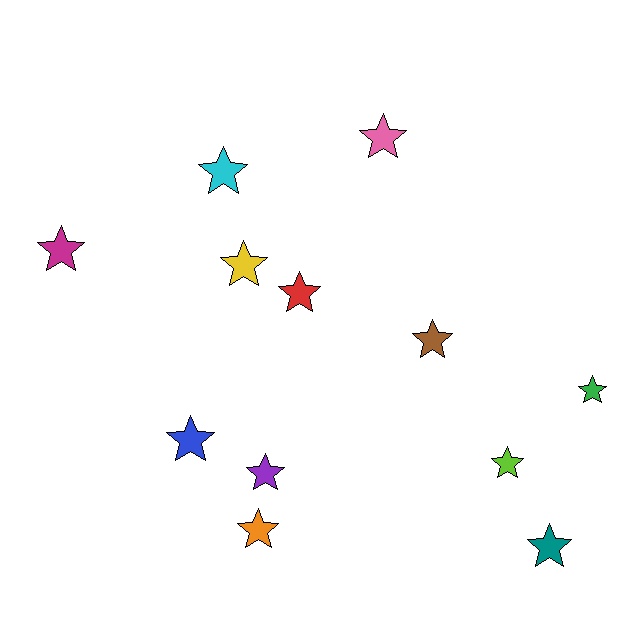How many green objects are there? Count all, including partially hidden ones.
There is 1 green object.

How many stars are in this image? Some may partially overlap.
There are 12 stars.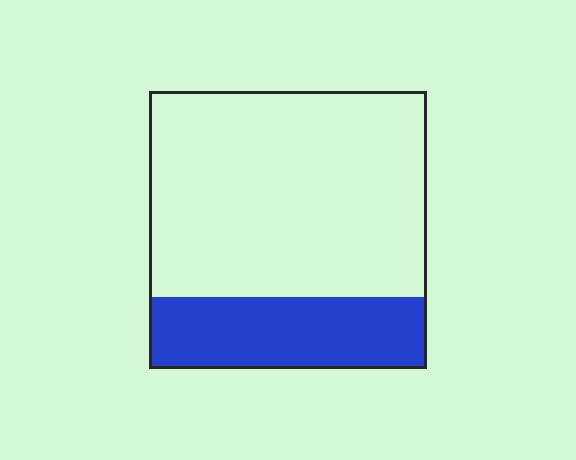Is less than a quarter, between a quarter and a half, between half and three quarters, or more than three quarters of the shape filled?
Between a quarter and a half.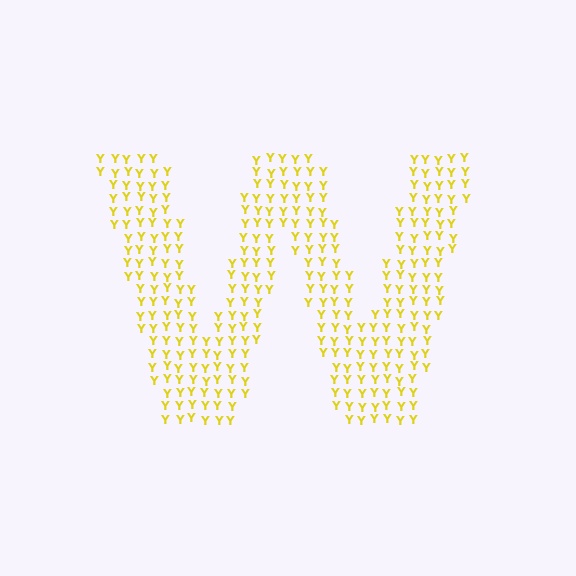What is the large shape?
The large shape is the letter W.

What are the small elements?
The small elements are letter Y's.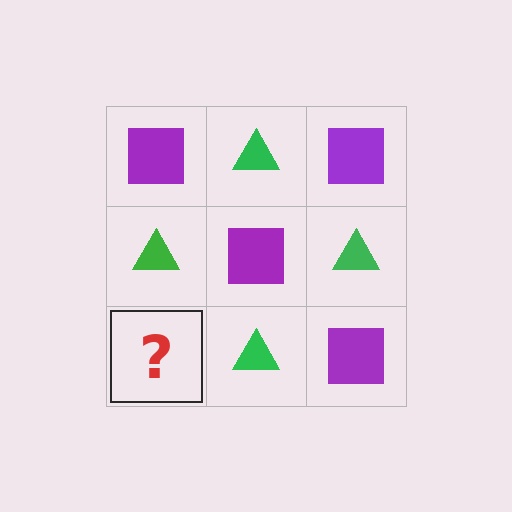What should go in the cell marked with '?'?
The missing cell should contain a purple square.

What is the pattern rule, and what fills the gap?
The rule is that it alternates purple square and green triangle in a checkerboard pattern. The gap should be filled with a purple square.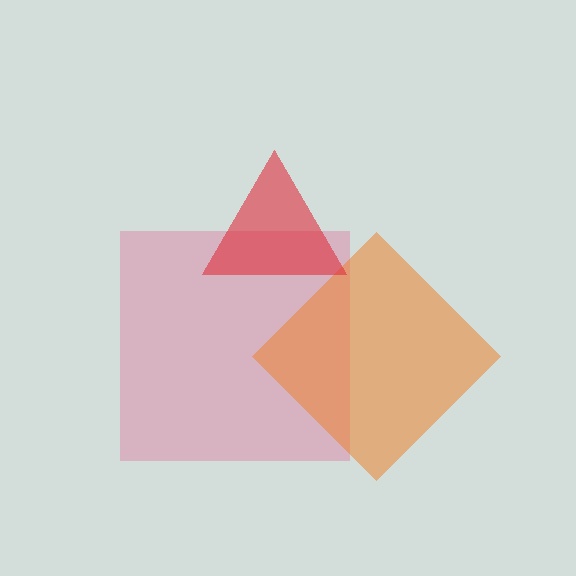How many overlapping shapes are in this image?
There are 3 overlapping shapes in the image.